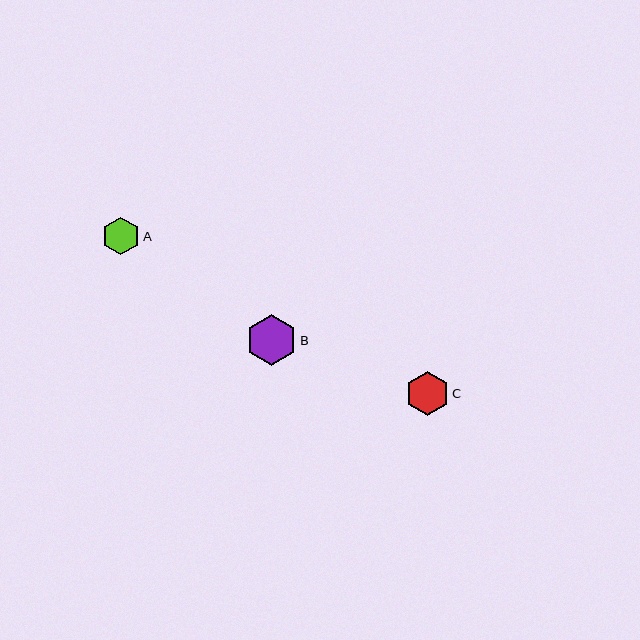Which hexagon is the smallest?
Hexagon A is the smallest with a size of approximately 38 pixels.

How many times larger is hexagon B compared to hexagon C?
Hexagon B is approximately 1.2 times the size of hexagon C.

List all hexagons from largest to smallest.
From largest to smallest: B, C, A.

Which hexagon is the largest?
Hexagon B is the largest with a size of approximately 51 pixels.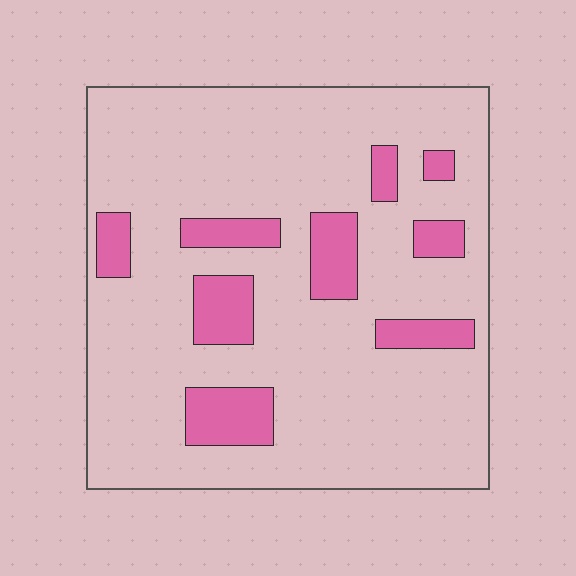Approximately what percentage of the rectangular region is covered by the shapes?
Approximately 15%.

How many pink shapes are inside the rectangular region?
9.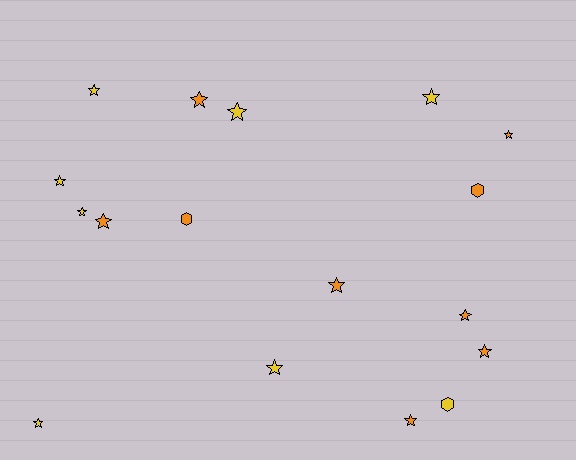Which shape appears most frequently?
Star, with 14 objects.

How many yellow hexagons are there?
There is 1 yellow hexagon.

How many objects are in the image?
There are 17 objects.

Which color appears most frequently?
Orange, with 9 objects.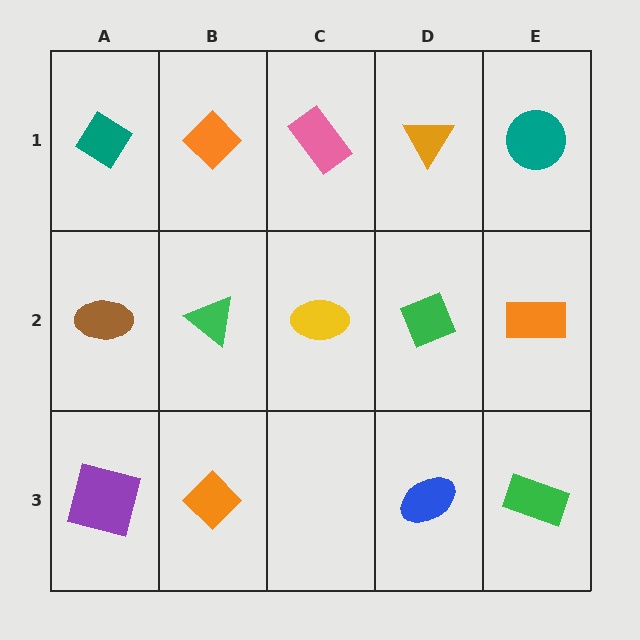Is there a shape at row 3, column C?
No, that cell is empty.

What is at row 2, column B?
A green triangle.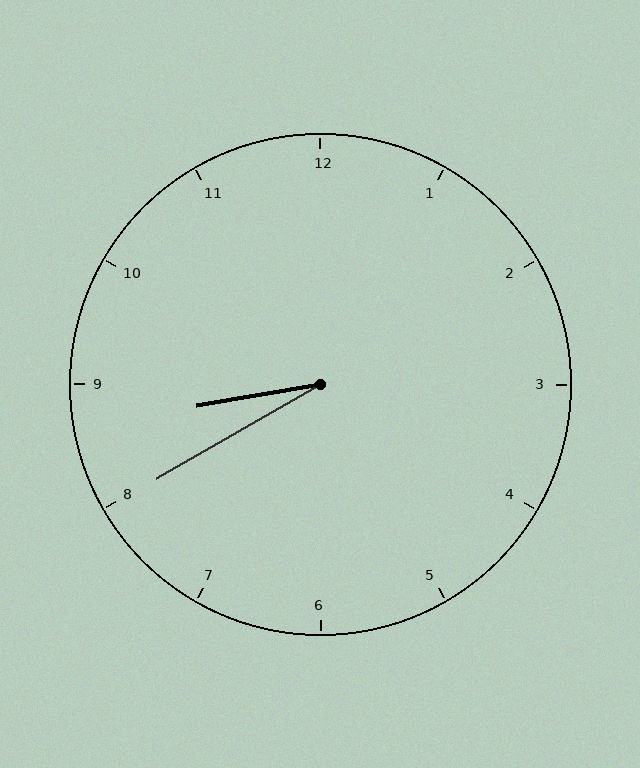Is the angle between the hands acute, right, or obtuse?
It is acute.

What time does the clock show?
8:40.